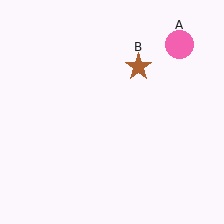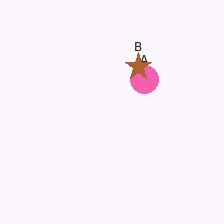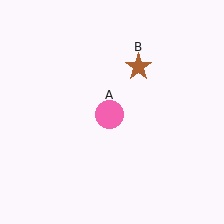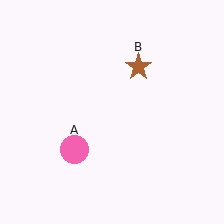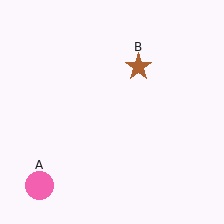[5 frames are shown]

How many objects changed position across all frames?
1 object changed position: pink circle (object A).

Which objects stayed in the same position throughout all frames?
Brown star (object B) remained stationary.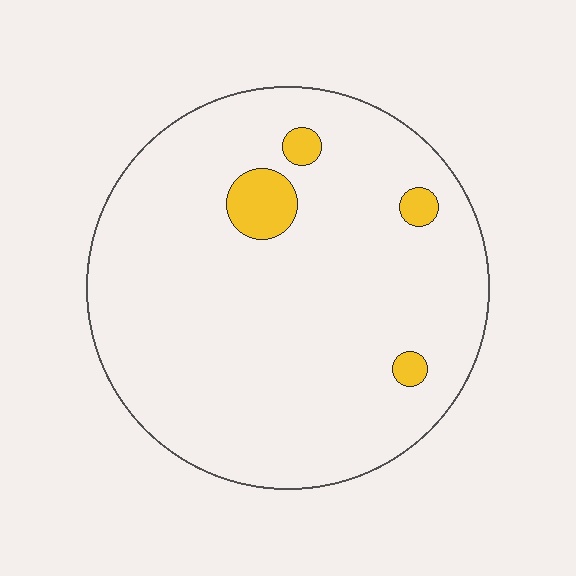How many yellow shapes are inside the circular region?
4.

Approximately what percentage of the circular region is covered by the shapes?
Approximately 5%.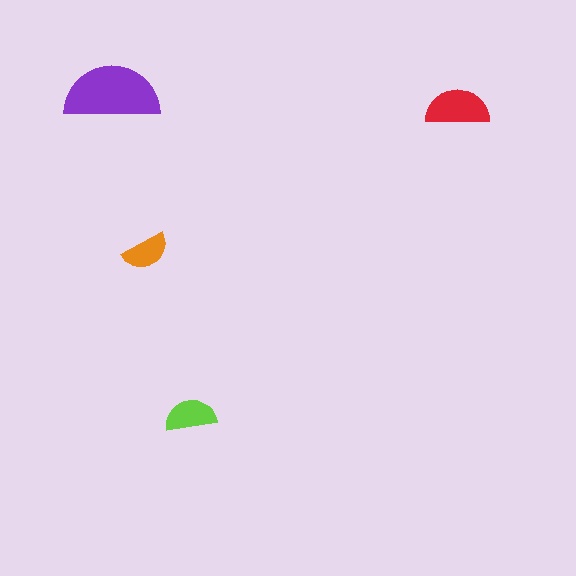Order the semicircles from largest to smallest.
the purple one, the red one, the lime one, the orange one.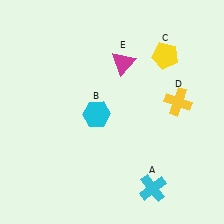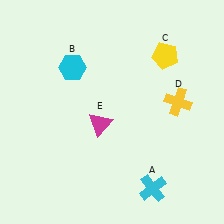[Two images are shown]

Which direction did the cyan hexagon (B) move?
The cyan hexagon (B) moved up.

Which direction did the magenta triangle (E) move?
The magenta triangle (E) moved down.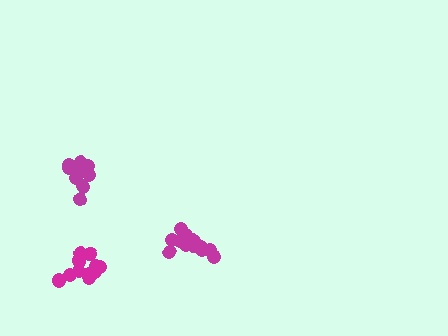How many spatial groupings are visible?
There are 3 spatial groupings.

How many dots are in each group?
Group 1: 9 dots, Group 2: 15 dots, Group 3: 11 dots (35 total).